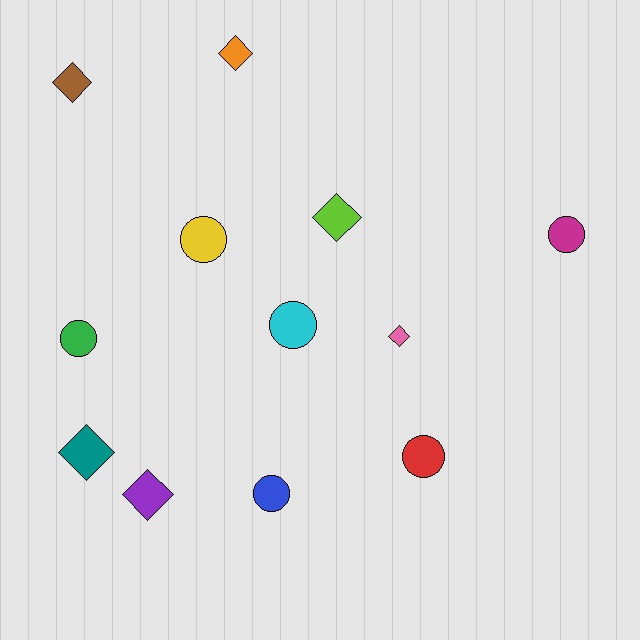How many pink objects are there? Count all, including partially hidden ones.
There is 1 pink object.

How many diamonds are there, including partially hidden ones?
There are 6 diamonds.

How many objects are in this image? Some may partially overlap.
There are 12 objects.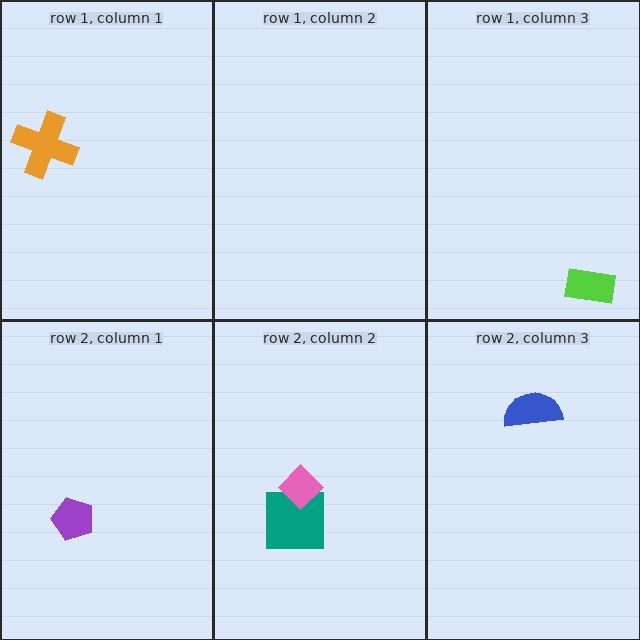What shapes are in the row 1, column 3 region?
The lime rectangle.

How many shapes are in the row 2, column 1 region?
1.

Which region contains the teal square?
The row 2, column 2 region.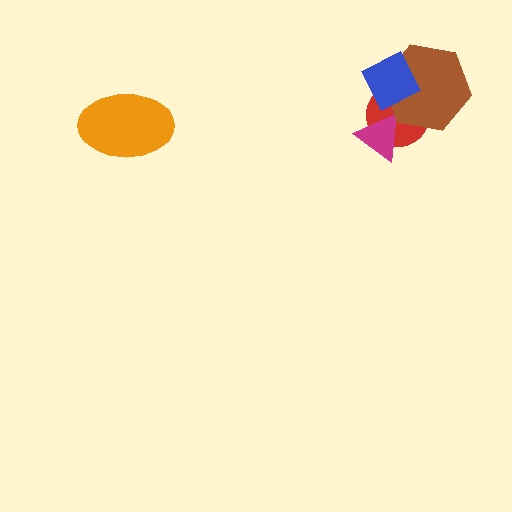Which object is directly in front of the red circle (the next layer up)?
The magenta triangle is directly in front of the red circle.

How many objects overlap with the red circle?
3 objects overlap with the red circle.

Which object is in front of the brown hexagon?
The blue diamond is in front of the brown hexagon.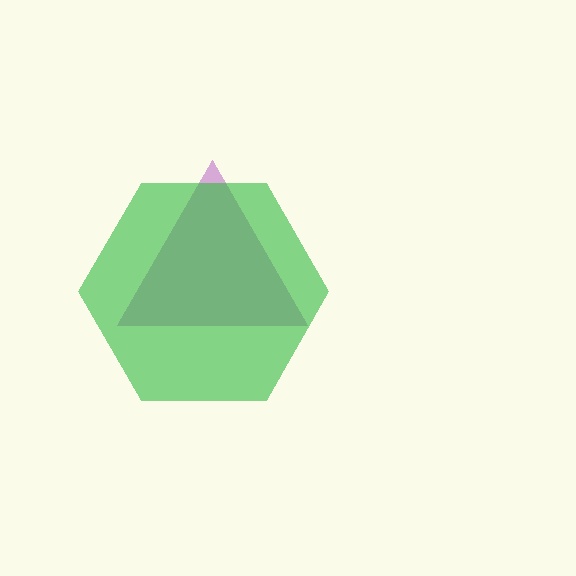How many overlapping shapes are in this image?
There are 2 overlapping shapes in the image.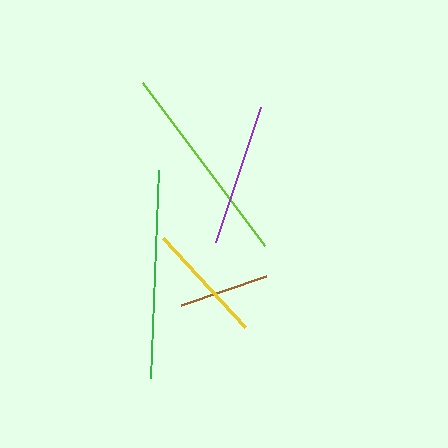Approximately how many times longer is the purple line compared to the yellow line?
The purple line is approximately 1.2 times the length of the yellow line.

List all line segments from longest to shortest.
From longest to shortest: green, lime, purple, yellow, brown.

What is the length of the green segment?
The green segment is approximately 208 pixels long.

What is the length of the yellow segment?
The yellow segment is approximately 121 pixels long.